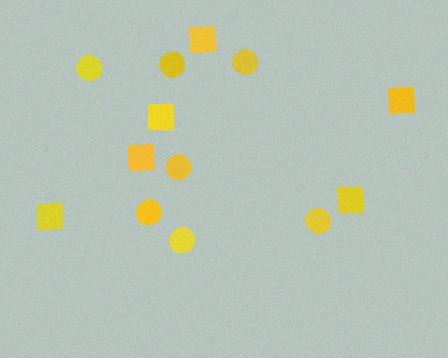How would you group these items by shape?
There are 2 groups: one group of circles (7) and one group of squares (6).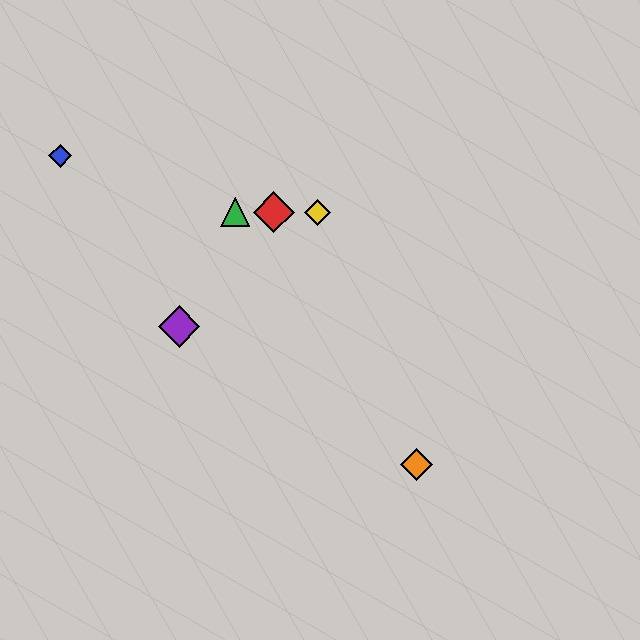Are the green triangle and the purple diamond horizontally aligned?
No, the green triangle is at y≈212 and the purple diamond is at y≈326.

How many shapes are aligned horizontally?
3 shapes (the red diamond, the green triangle, the yellow diamond) are aligned horizontally.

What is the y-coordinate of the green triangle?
The green triangle is at y≈212.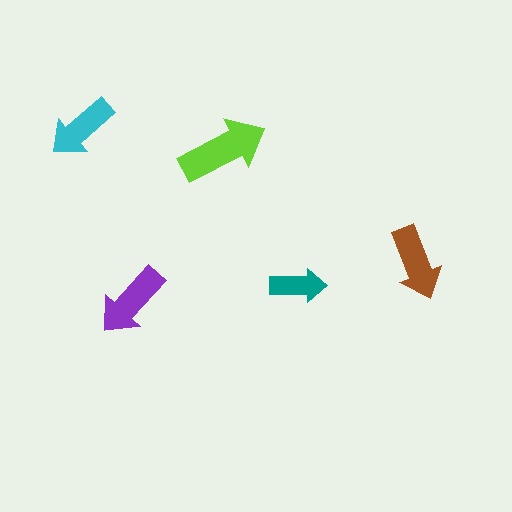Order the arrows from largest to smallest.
the lime one, the purple one, the brown one, the cyan one, the teal one.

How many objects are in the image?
There are 5 objects in the image.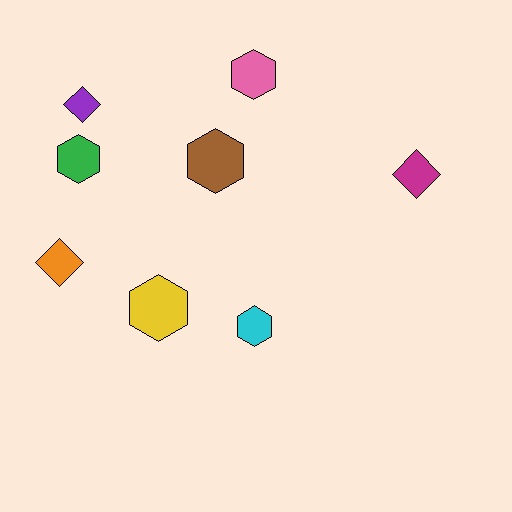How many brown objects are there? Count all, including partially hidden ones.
There is 1 brown object.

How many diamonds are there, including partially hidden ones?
There are 3 diamonds.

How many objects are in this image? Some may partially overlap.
There are 8 objects.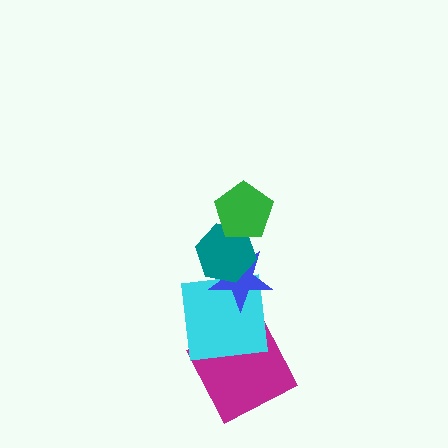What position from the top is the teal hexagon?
The teal hexagon is 2nd from the top.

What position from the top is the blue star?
The blue star is 3rd from the top.